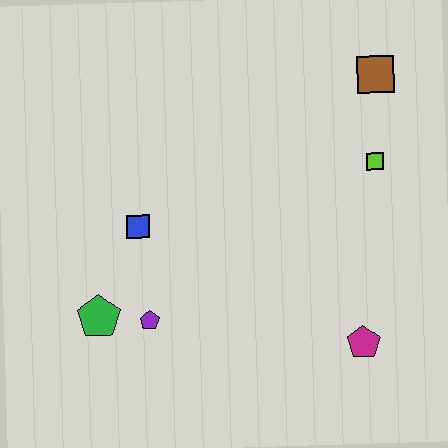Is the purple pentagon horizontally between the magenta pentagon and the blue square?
Yes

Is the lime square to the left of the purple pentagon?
No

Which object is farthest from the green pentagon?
The brown square is farthest from the green pentagon.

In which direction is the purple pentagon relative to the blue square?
The purple pentagon is below the blue square.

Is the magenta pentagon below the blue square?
Yes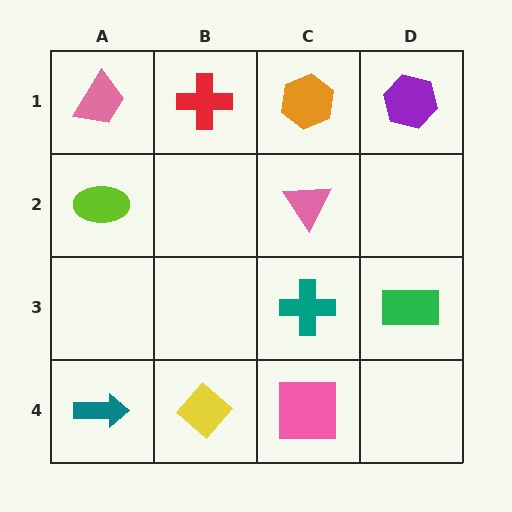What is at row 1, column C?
An orange hexagon.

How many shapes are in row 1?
4 shapes.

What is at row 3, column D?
A green rectangle.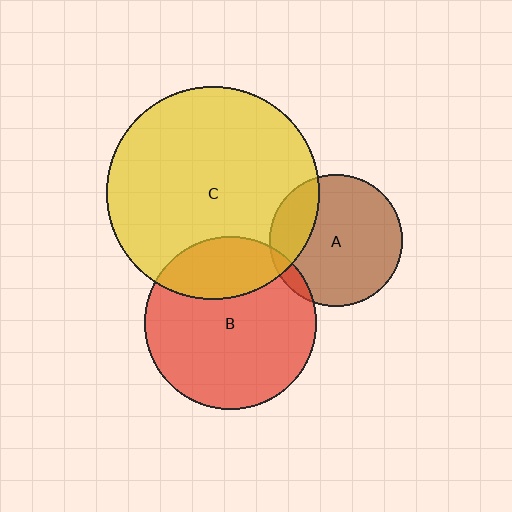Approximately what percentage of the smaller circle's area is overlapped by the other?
Approximately 25%.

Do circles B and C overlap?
Yes.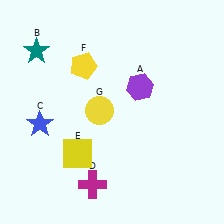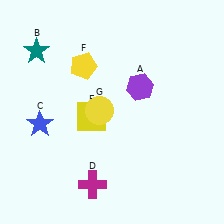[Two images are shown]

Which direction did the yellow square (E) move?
The yellow square (E) moved up.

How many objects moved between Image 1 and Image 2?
1 object moved between the two images.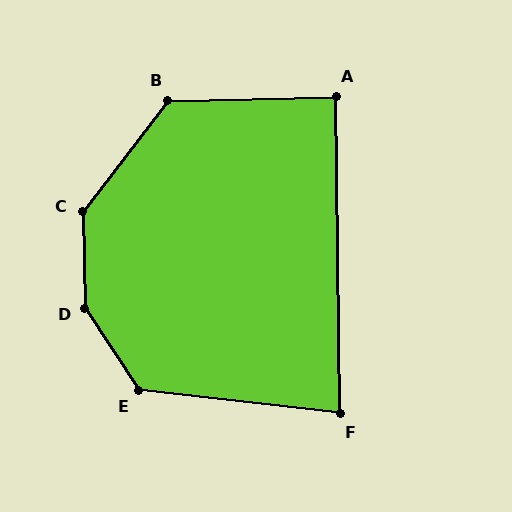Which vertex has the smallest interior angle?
F, at approximately 83 degrees.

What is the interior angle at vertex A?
Approximately 89 degrees (approximately right).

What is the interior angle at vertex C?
Approximately 141 degrees (obtuse).